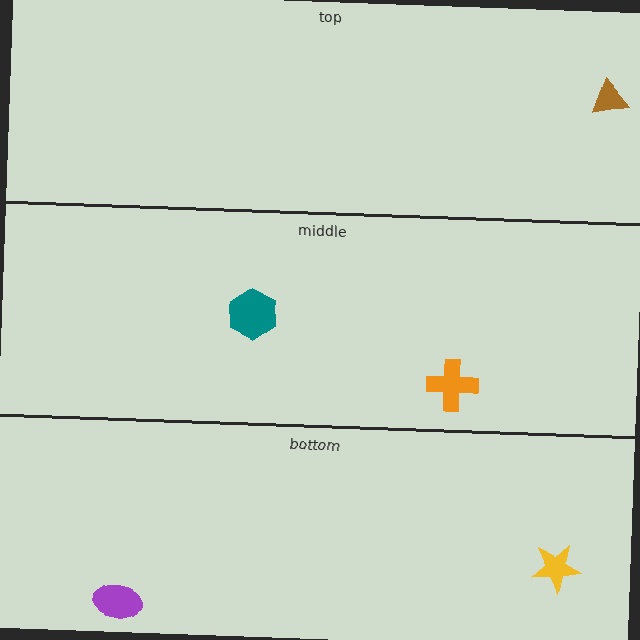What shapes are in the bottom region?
The yellow star, the purple ellipse.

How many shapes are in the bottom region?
2.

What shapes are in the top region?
The brown triangle.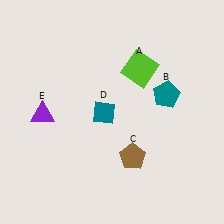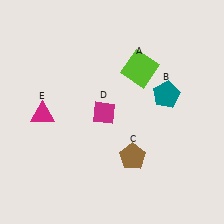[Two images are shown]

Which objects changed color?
D changed from teal to magenta. E changed from purple to magenta.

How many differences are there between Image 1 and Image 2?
There are 2 differences between the two images.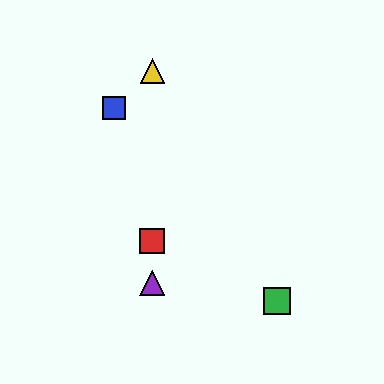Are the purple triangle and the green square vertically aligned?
No, the purple triangle is at x≈152 and the green square is at x≈277.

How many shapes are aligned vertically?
3 shapes (the red square, the yellow triangle, the purple triangle) are aligned vertically.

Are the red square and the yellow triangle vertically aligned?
Yes, both are at x≈152.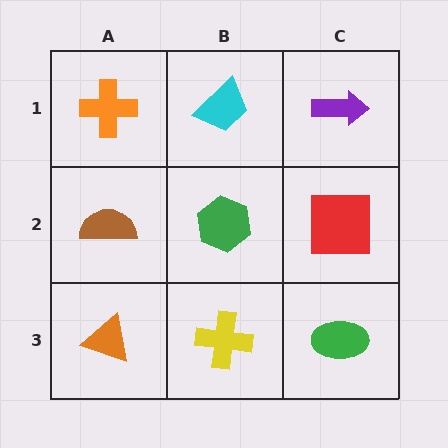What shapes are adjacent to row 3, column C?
A red square (row 2, column C), a yellow cross (row 3, column B).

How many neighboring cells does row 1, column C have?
2.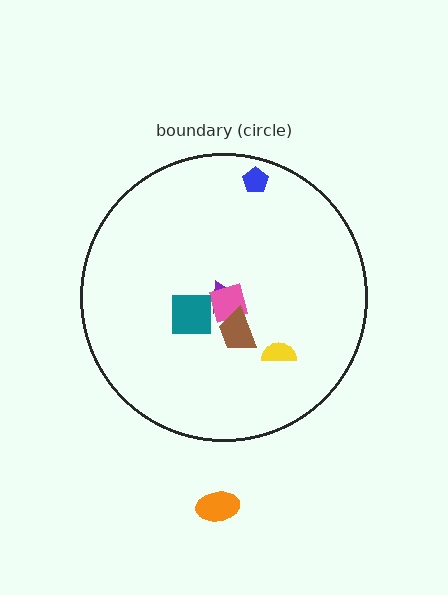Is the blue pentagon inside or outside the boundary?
Inside.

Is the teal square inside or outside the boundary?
Inside.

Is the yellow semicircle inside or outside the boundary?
Inside.